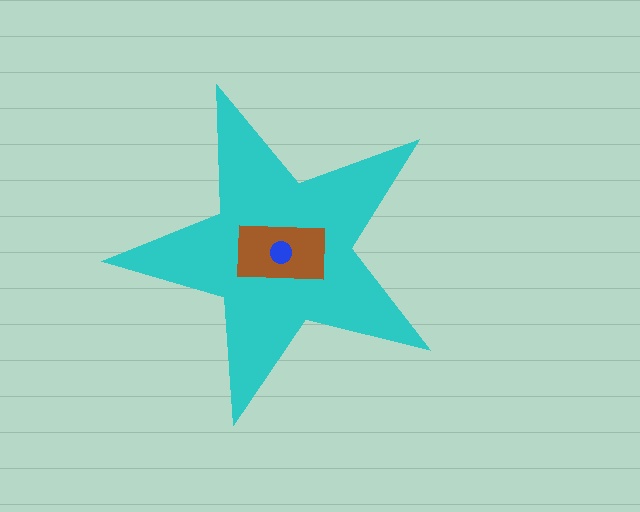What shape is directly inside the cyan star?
The brown rectangle.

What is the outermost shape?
The cyan star.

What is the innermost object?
The blue circle.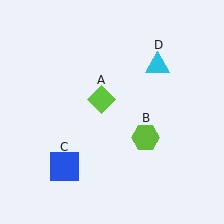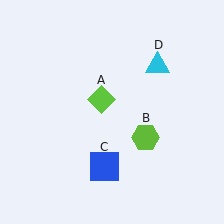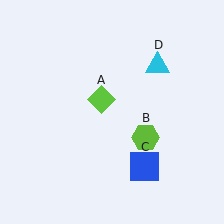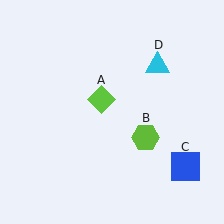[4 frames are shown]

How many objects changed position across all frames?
1 object changed position: blue square (object C).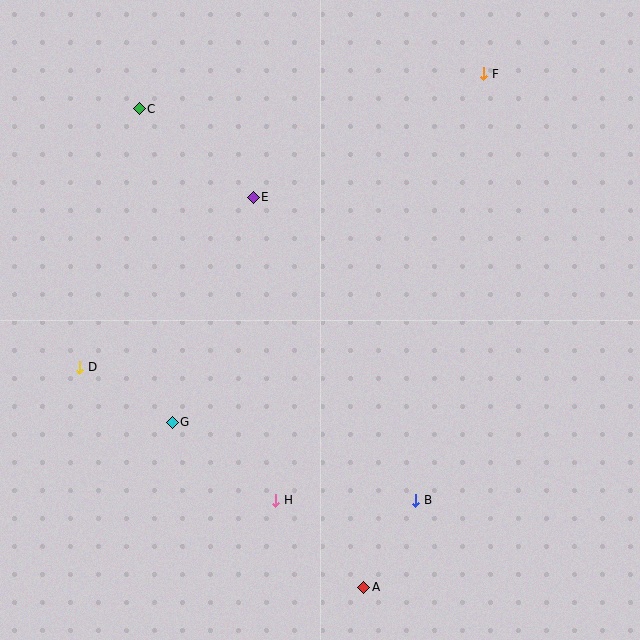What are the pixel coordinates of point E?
Point E is at (253, 197).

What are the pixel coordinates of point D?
Point D is at (80, 367).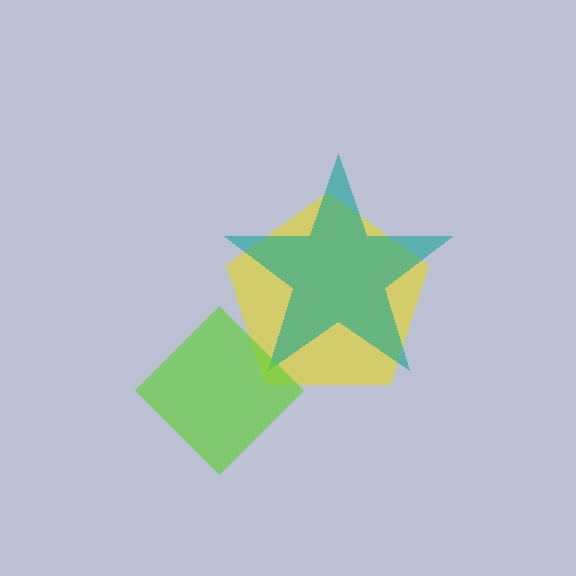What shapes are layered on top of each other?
The layered shapes are: a yellow pentagon, a teal star, a lime diamond.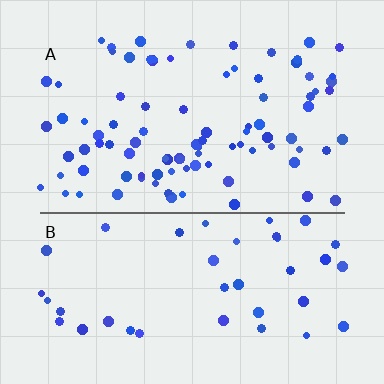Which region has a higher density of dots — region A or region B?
A (the top).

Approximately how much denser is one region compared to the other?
Approximately 2.3× — region A over region B.